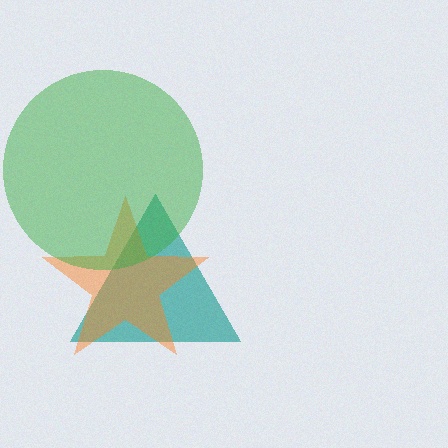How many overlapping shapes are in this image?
There are 3 overlapping shapes in the image.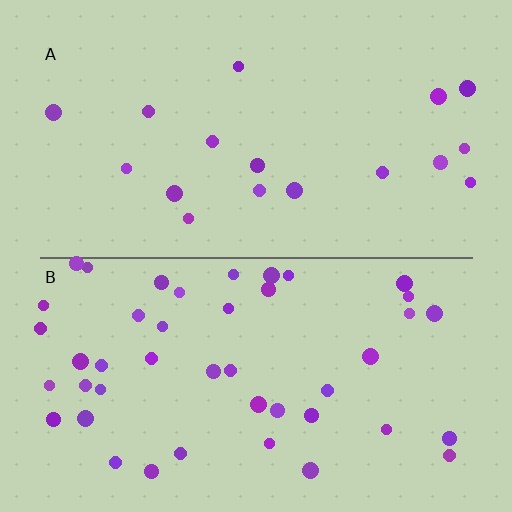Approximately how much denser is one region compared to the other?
Approximately 2.5× — region B over region A.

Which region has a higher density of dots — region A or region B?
B (the bottom).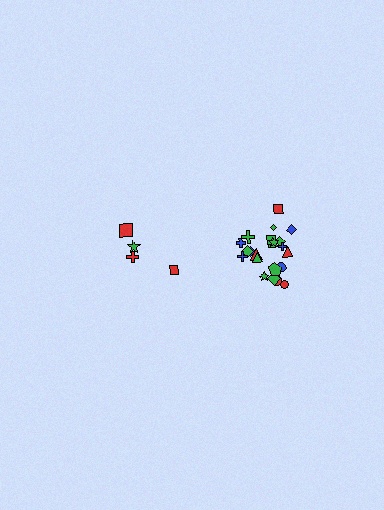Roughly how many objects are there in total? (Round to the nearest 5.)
Roughly 25 objects in total.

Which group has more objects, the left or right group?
The right group.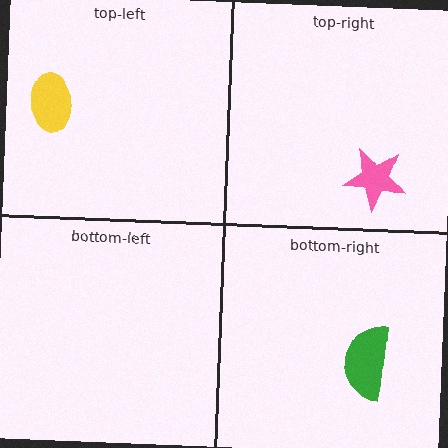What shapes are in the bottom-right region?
The green semicircle.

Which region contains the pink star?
The top-right region.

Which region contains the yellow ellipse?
The top-left region.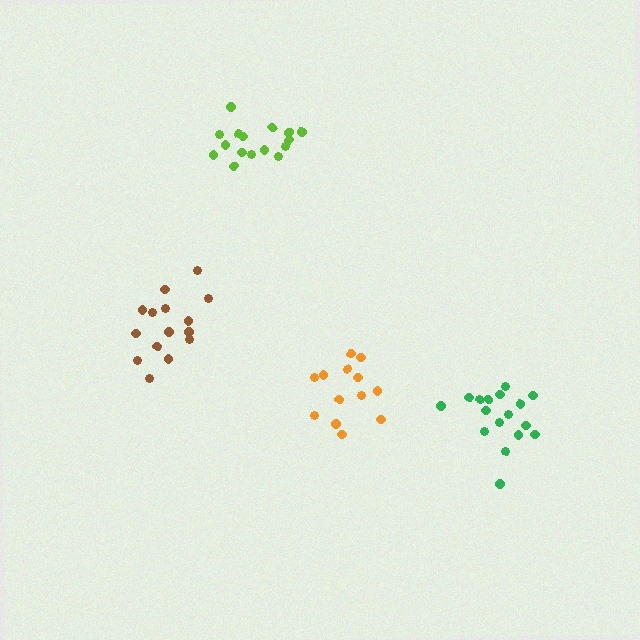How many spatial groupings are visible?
There are 4 spatial groupings.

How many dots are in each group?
Group 1: 15 dots, Group 2: 13 dots, Group 3: 16 dots, Group 4: 17 dots (61 total).